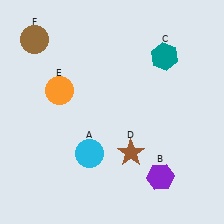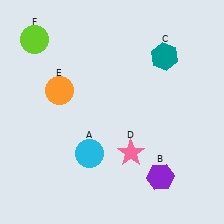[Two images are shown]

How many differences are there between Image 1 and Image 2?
There are 2 differences between the two images.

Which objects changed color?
D changed from brown to pink. F changed from brown to lime.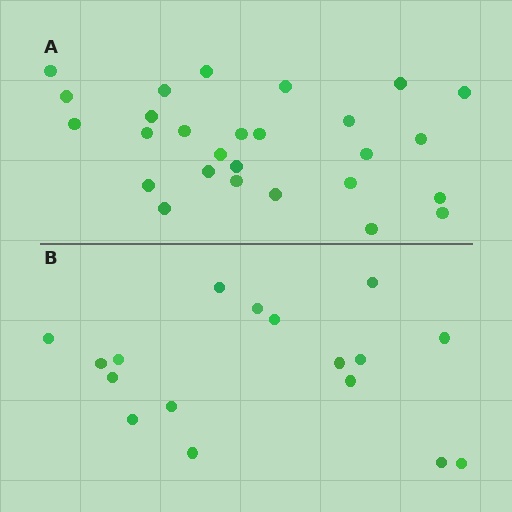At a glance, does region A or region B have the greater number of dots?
Region A (the top region) has more dots.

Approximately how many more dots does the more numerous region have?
Region A has roughly 10 or so more dots than region B.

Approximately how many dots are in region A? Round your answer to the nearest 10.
About 30 dots. (The exact count is 27, which rounds to 30.)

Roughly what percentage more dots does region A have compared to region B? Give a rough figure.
About 60% more.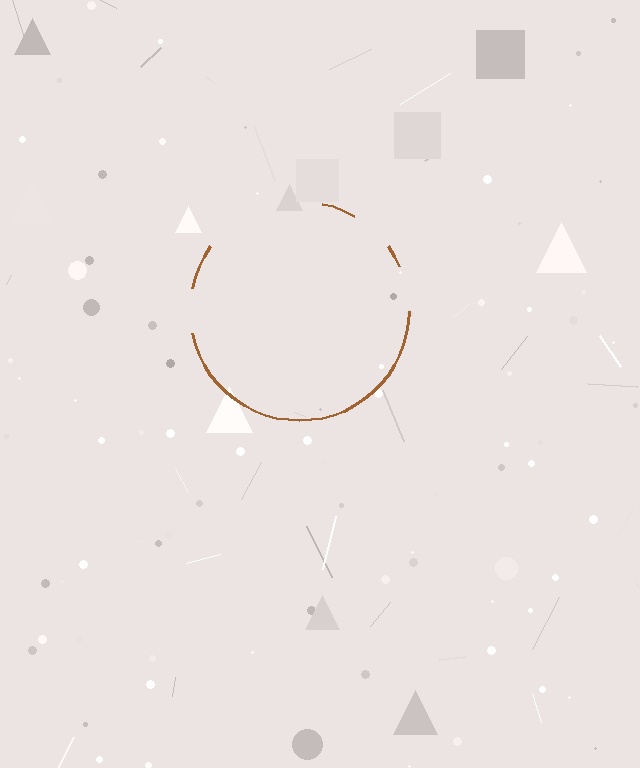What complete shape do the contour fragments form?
The contour fragments form a circle.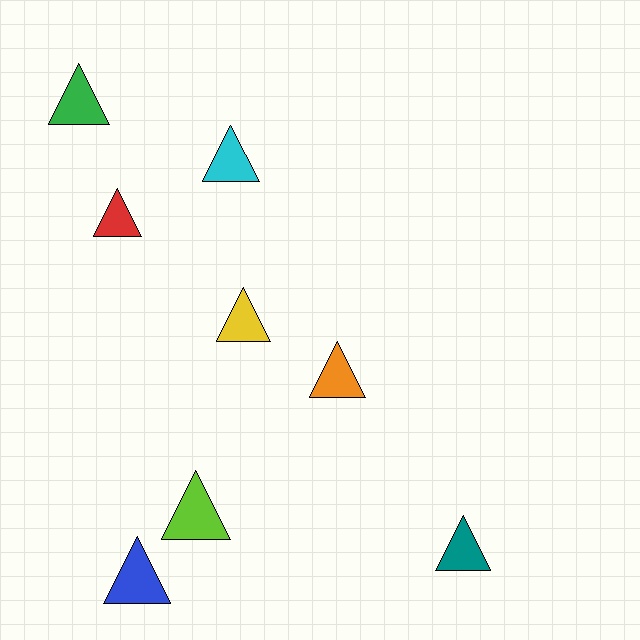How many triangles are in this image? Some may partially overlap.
There are 8 triangles.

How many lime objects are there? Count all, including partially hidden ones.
There is 1 lime object.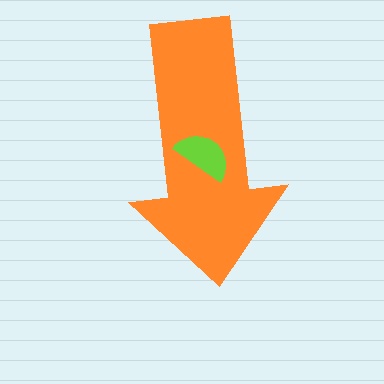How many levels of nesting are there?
2.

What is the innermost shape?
The lime semicircle.